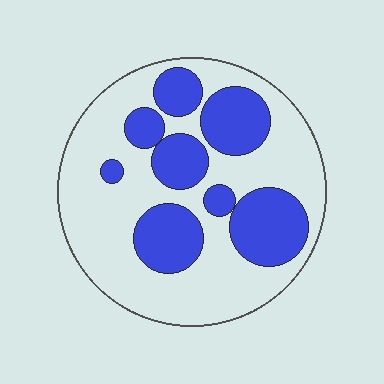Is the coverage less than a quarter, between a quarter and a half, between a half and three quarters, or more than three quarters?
Between a quarter and a half.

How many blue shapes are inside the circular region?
8.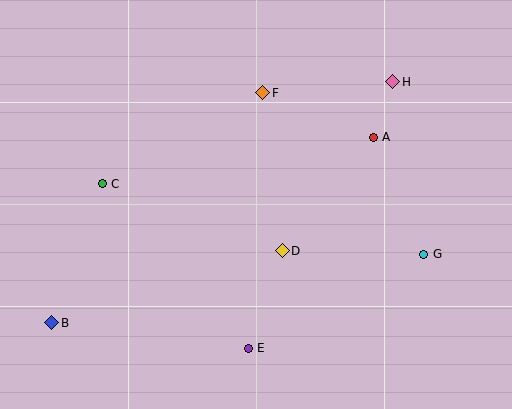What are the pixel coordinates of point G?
Point G is at (424, 254).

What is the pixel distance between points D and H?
The distance between D and H is 202 pixels.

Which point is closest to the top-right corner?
Point H is closest to the top-right corner.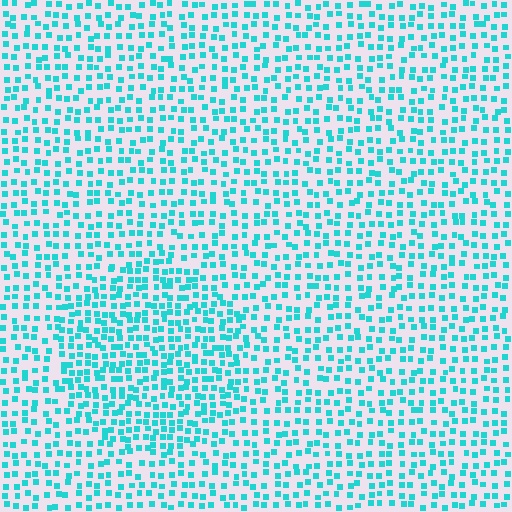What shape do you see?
I see a circle.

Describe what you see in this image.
The image contains small cyan elements arranged at two different densities. A circle-shaped region is visible where the elements are more densely packed than the surrounding area.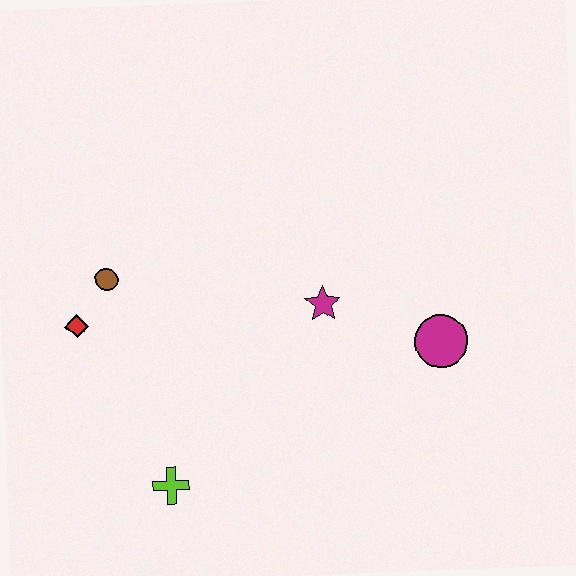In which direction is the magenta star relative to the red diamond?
The magenta star is to the right of the red diamond.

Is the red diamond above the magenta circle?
Yes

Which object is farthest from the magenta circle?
The red diamond is farthest from the magenta circle.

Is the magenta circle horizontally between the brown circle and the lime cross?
No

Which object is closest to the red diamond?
The brown circle is closest to the red diamond.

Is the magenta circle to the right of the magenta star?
Yes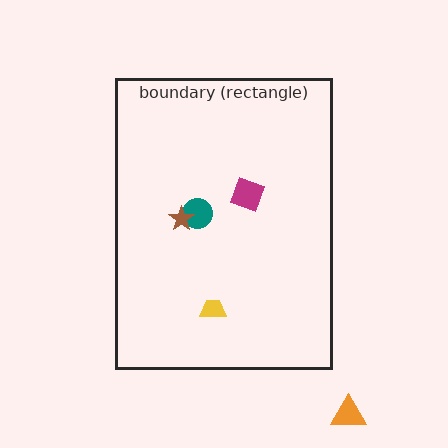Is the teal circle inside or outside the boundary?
Inside.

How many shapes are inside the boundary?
4 inside, 1 outside.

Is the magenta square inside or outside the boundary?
Inside.